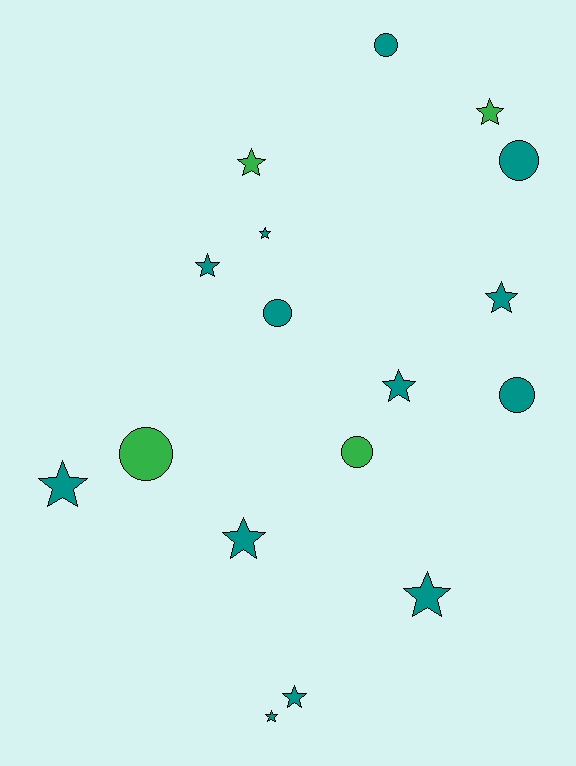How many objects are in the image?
There are 17 objects.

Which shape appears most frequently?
Star, with 11 objects.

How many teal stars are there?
There are 9 teal stars.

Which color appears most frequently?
Teal, with 13 objects.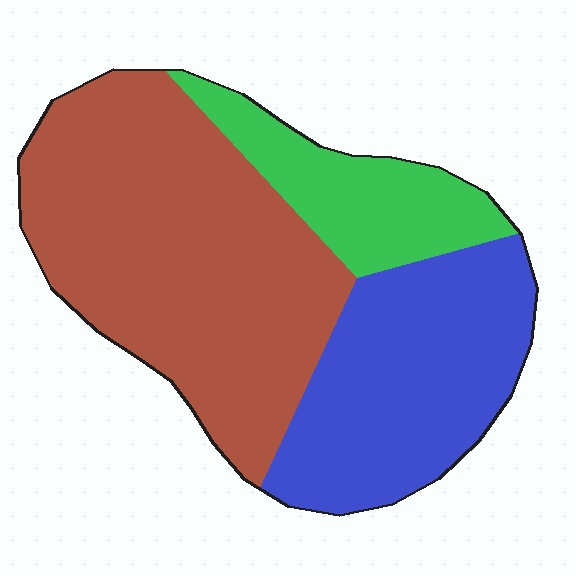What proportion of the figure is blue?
Blue takes up about one third (1/3) of the figure.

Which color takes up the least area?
Green, at roughly 15%.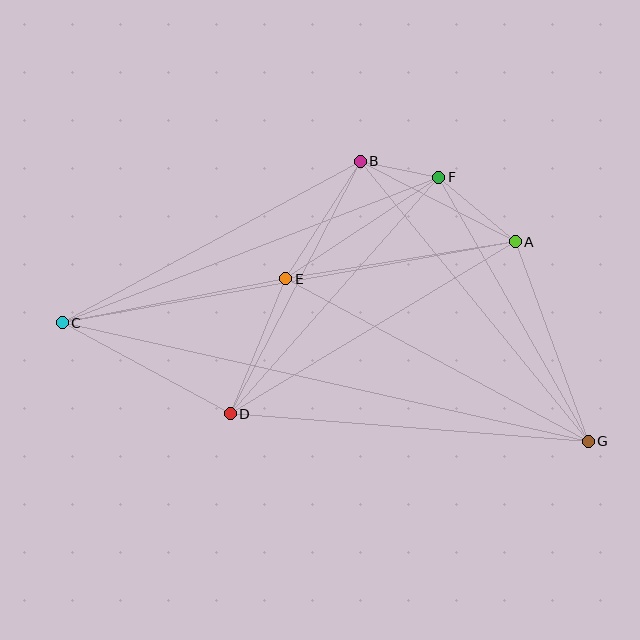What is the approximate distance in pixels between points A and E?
The distance between A and E is approximately 232 pixels.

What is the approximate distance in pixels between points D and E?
The distance between D and E is approximately 146 pixels.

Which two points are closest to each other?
Points B and F are closest to each other.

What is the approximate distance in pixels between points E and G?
The distance between E and G is approximately 343 pixels.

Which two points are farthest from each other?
Points C and G are farthest from each other.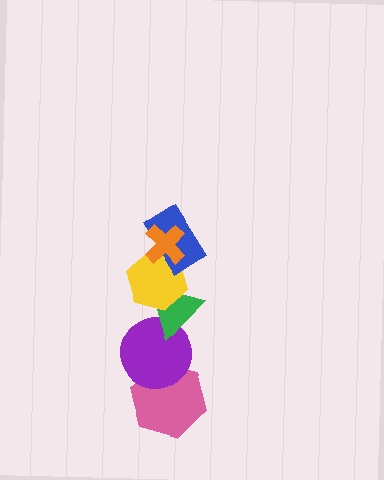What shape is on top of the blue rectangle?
The orange cross is on top of the blue rectangle.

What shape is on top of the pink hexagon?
The purple circle is on top of the pink hexagon.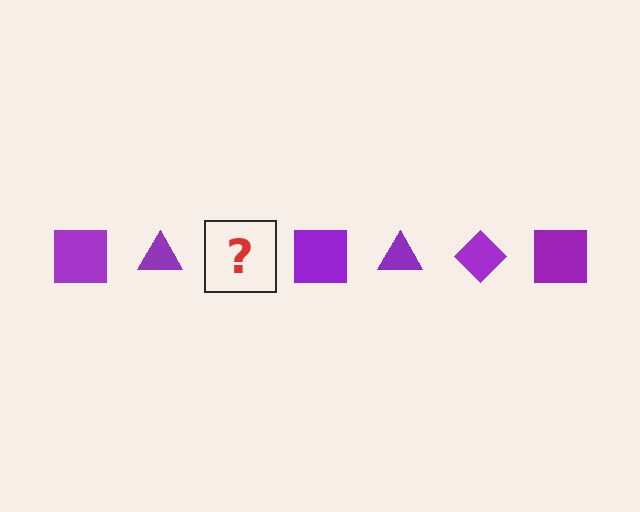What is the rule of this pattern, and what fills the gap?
The rule is that the pattern cycles through square, triangle, diamond shapes in purple. The gap should be filled with a purple diamond.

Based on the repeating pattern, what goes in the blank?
The blank should be a purple diamond.